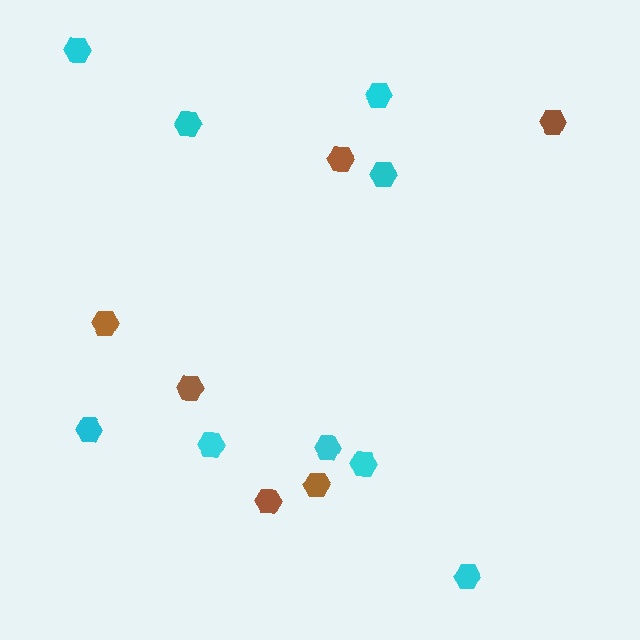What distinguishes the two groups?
There are 2 groups: one group of brown hexagons (6) and one group of cyan hexagons (9).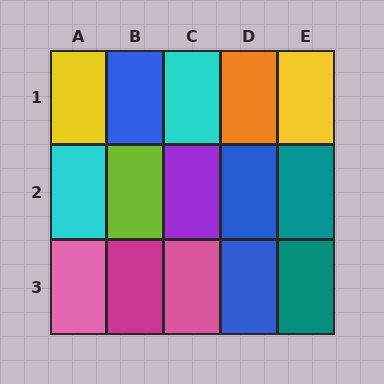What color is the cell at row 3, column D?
Blue.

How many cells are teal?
2 cells are teal.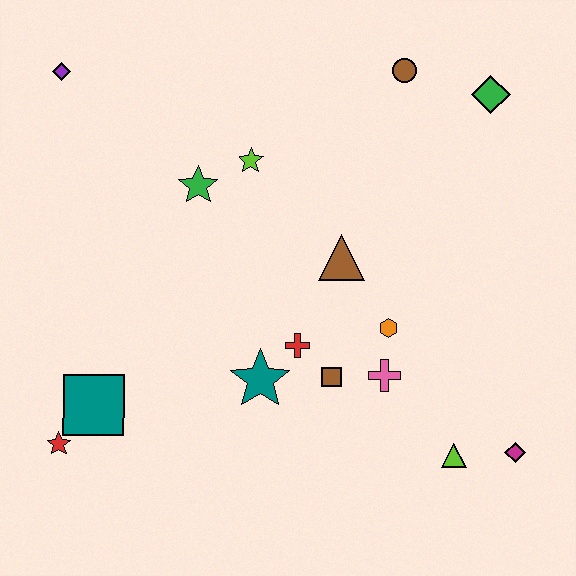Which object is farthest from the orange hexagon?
The purple diamond is farthest from the orange hexagon.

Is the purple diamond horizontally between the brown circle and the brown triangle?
No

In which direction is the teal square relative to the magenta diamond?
The teal square is to the left of the magenta diamond.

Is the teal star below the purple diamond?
Yes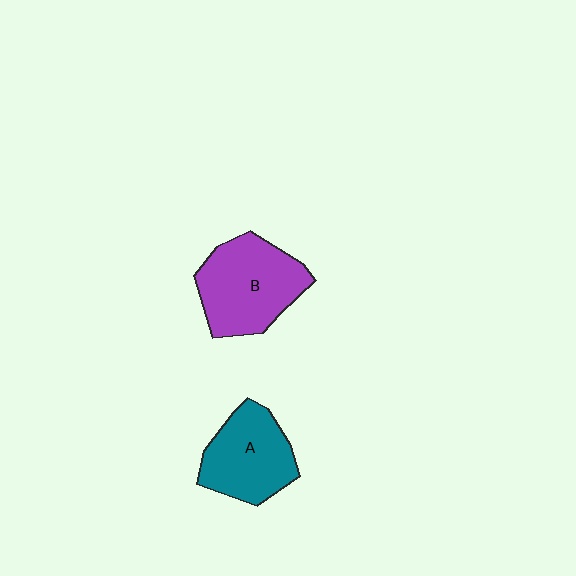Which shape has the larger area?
Shape B (purple).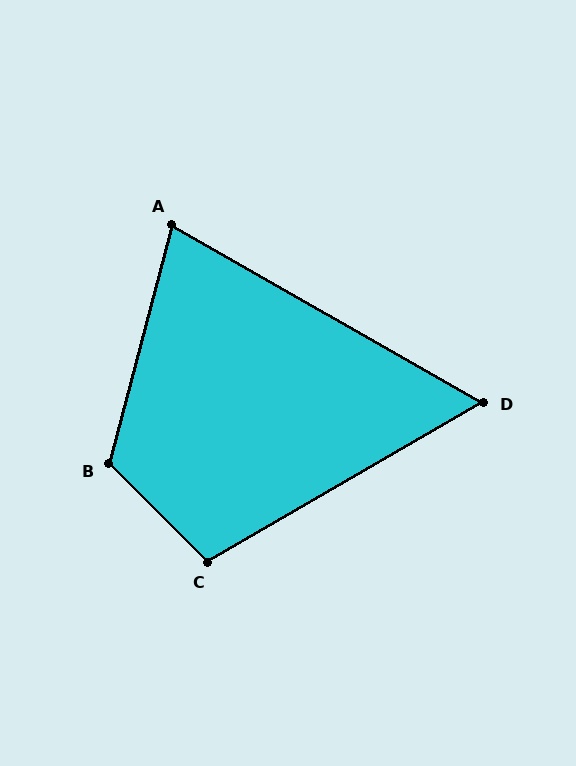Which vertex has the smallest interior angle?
D, at approximately 60 degrees.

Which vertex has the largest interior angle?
B, at approximately 120 degrees.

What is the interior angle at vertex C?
Approximately 105 degrees (obtuse).